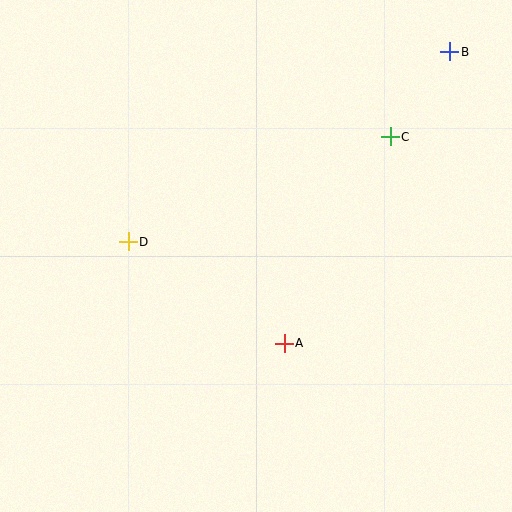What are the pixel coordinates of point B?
Point B is at (450, 52).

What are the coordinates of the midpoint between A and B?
The midpoint between A and B is at (367, 198).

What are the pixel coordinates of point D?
Point D is at (128, 242).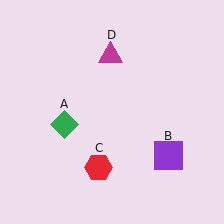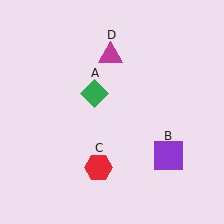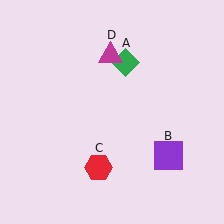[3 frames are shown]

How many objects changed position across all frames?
1 object changed position: green diamond (object A).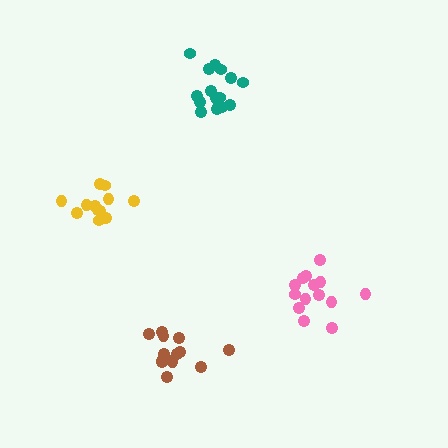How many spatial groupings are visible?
There are 4 spatial groupings.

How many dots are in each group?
Group 1: 14 dots, Group 2: 16 dots, Group 3: 14 dots, Group 4: 12 dots (56 total).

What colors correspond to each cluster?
The clusters are colored: brown, teal, pink, yellow.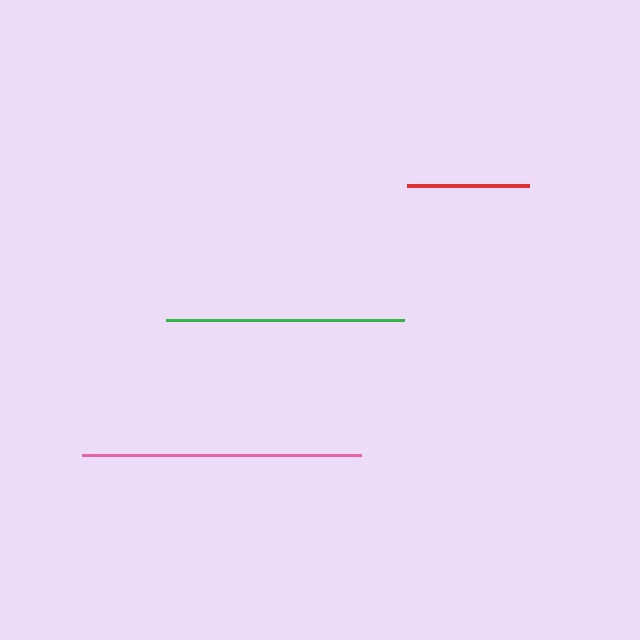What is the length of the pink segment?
The pink segment is approximately 278 pixels long.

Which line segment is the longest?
The pink line is the longest at approximately 278 pixels.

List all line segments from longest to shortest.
From longest to shortest: pink, green, red.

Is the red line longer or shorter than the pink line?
The pink line is longer than the red line.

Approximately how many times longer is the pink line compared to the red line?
The pink line is approximately 2.3 times the length of the red line.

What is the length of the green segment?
The green segment is approximately 239 pixels long.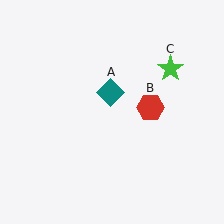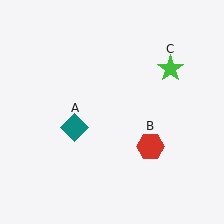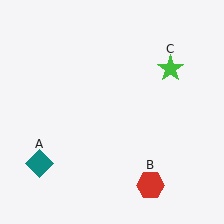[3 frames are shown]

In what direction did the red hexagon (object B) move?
The red hexagon (object B) moved down.